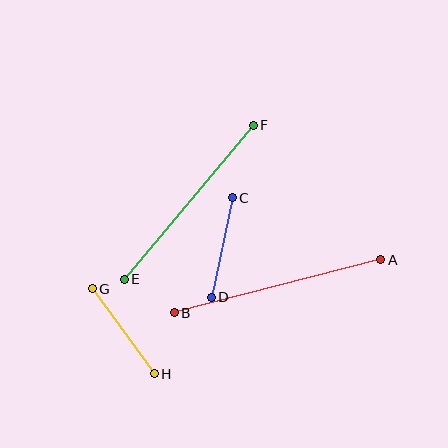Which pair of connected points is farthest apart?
Points A and B are farthest apart.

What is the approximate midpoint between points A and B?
The midpoint is at approximately (278, 286) pixels.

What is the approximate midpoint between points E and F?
The midpoint is at approximately (189, 202) pixels.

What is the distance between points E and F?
The distance is approximately 201 pixels.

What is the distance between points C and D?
The distance is approximately 102 pixels.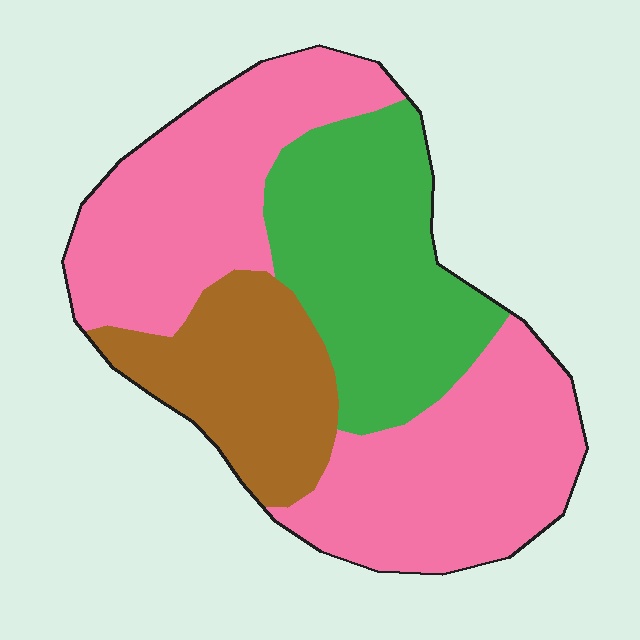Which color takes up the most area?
Pink, at roughly 55%.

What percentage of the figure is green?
Green takes up between a sixth and a third of the figure.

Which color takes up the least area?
Brown, at roughly 20%.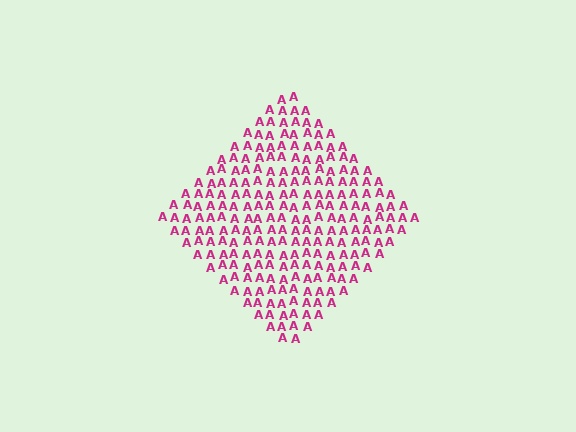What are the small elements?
The small elements are letter A's.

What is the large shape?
The large shape is a diamond.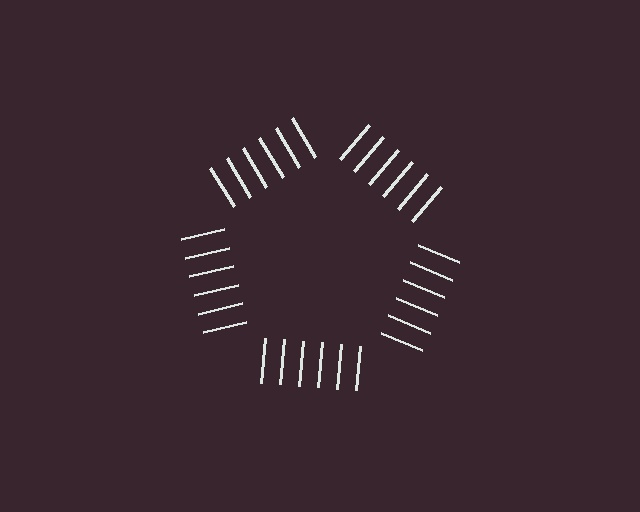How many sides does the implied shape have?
5 sides — the line-ends trace a pentagon.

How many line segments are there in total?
30 — 6 along each of the 5 edges.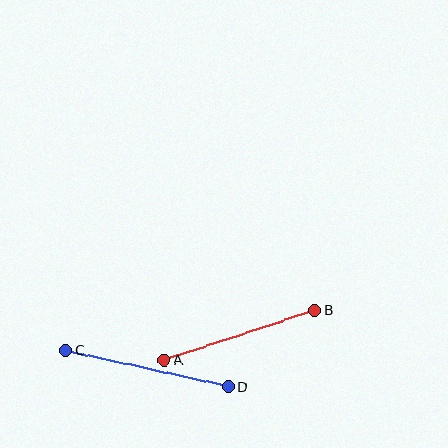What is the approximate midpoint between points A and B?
The midpoint is at approximately (239, 335) pixels.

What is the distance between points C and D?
The distance is approximately 167 pixels.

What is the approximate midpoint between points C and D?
The midpoint is at approximately (147, 368) pixels.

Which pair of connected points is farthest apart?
Points C and D are farthest apart.